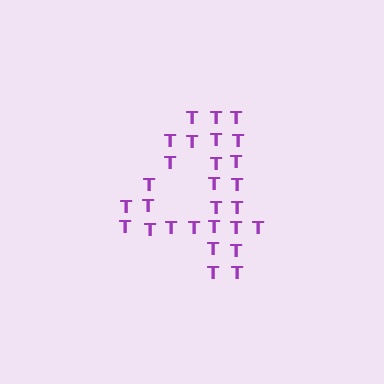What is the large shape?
The large shape is the digit 4.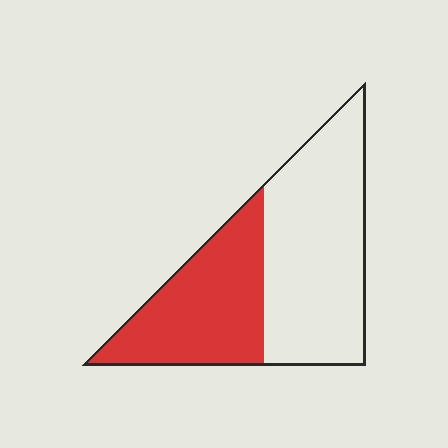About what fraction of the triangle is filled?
About two fifths (2/5).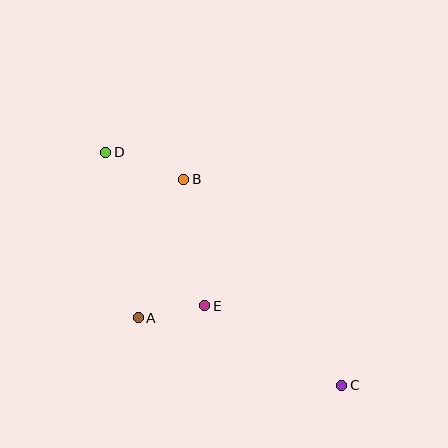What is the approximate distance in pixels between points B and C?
The distance between B and C is approximately 259 pixels.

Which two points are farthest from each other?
Points C and D are farthest from each other.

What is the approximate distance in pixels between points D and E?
The distance between D and E is approximately 182 pixels.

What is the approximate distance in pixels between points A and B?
The distance between A and B is approximately 146 pixels.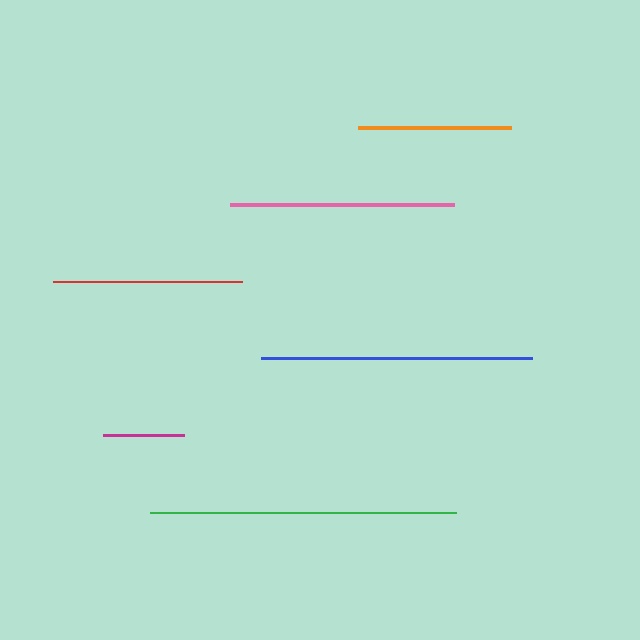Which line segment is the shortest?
The magenta line is the shortest at approximately 80 pixels.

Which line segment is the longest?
The green line is the longest at approximately 306 pixels.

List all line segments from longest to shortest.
From longest to shortest: green, blue, pink, red, orange, magenta.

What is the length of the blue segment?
The blue segment is approximately 271 pixels long.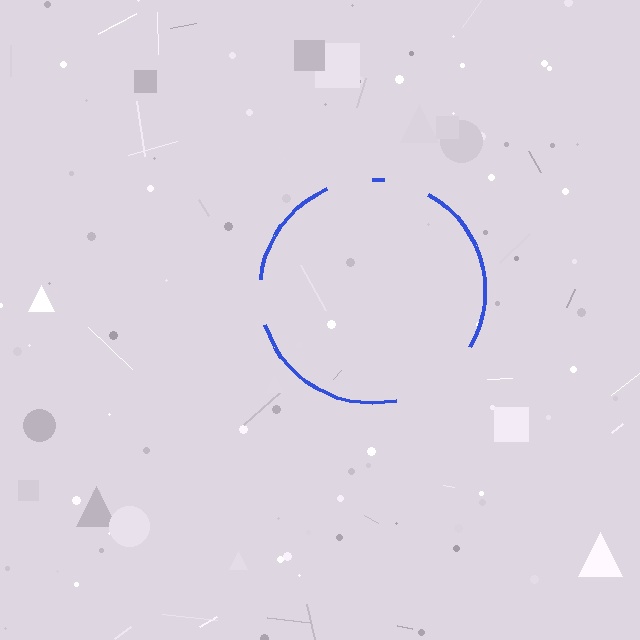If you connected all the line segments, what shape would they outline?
They would outline a circle.